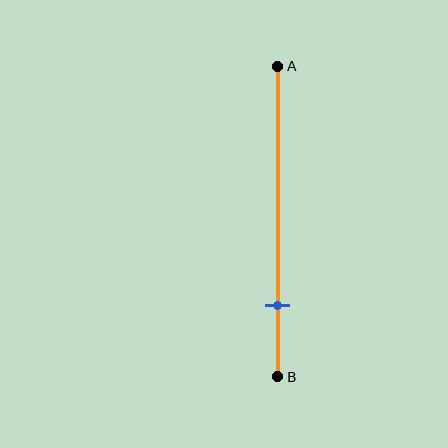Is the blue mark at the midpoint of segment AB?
No, the mark is at about 75% from A, not at the 50% midpoint.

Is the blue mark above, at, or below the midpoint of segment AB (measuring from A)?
The blue mark is below the midpoint of segment AB.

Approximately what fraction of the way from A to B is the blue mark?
The blue mark is approximately 75% of the way from A to B.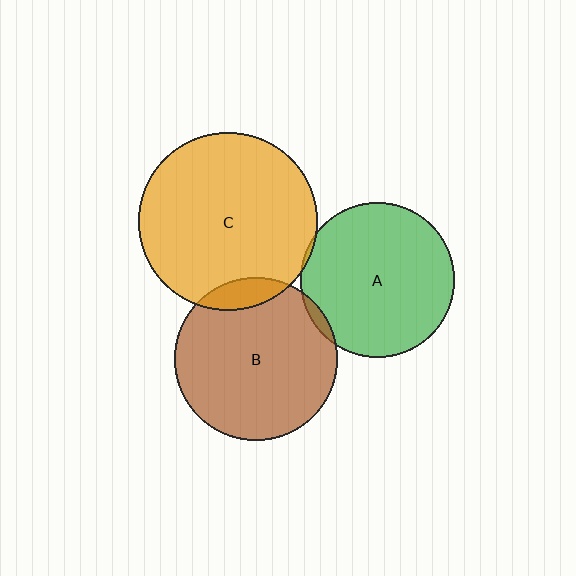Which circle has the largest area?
Circle C (orange).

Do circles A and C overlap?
Yes.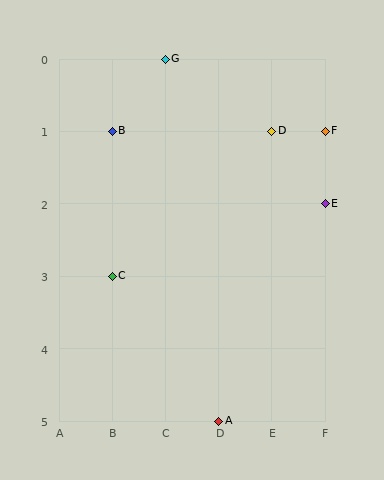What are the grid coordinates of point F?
Point F is at grid coordinates (F, 1).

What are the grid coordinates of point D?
Point D is at grid coordinates (E, 1).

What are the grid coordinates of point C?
Point C is at grid coordinates (B, 3).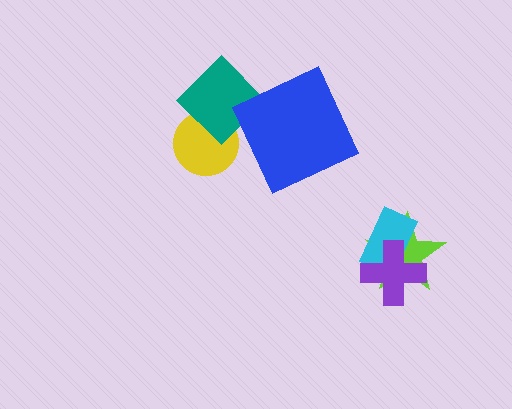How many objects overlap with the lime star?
2 objects overlap with the lime star.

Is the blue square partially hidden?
No, no other shape covers it.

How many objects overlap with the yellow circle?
1 object overlaps with the yellow circle.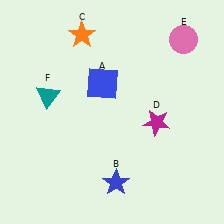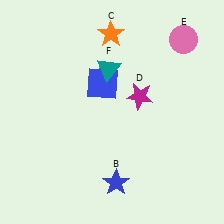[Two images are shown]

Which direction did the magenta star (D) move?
The magenta star (D) moved up.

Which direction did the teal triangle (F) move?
The teal triangle (F) moved right.